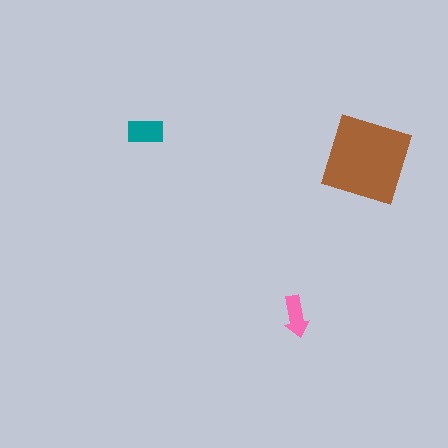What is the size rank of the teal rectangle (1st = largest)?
2nd.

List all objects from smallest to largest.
The pink arrow, the teal rectangle, the brown diamond.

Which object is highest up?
The teal rectangle is topmost.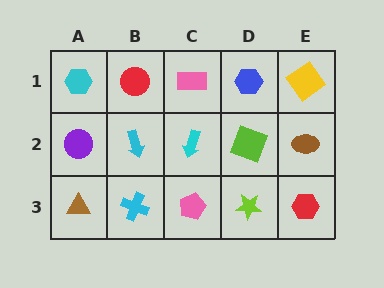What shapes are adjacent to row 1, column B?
A cyan arrow (row 2, column B), a cyan hexagon (row 1, column A), a pink rectangle (row 1, column C).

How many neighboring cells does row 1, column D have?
3.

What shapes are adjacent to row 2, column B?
A red circle (row 1, column B), a cyan cross (row 3, column B), a purple circle (row 2, column A), a cyan arrow (row 2, column C).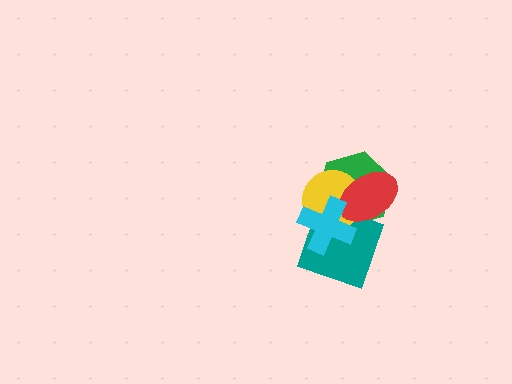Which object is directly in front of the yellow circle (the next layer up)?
The red ellipse is directly in front of the yellow circle.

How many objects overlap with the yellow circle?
4 objects overlap with the yellow circle.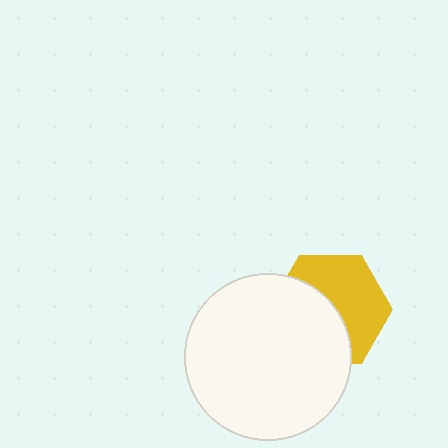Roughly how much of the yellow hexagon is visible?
About half of it is visible (roughly 52%).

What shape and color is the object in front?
The object in front is a white circle.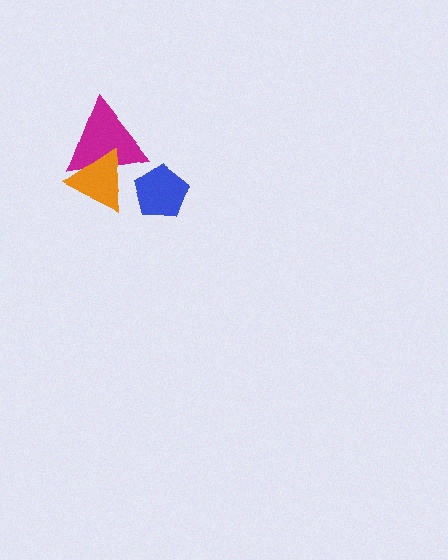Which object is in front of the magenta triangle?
The orange triangle is in front of the magenta triangle.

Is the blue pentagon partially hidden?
No, no other shape covers it.